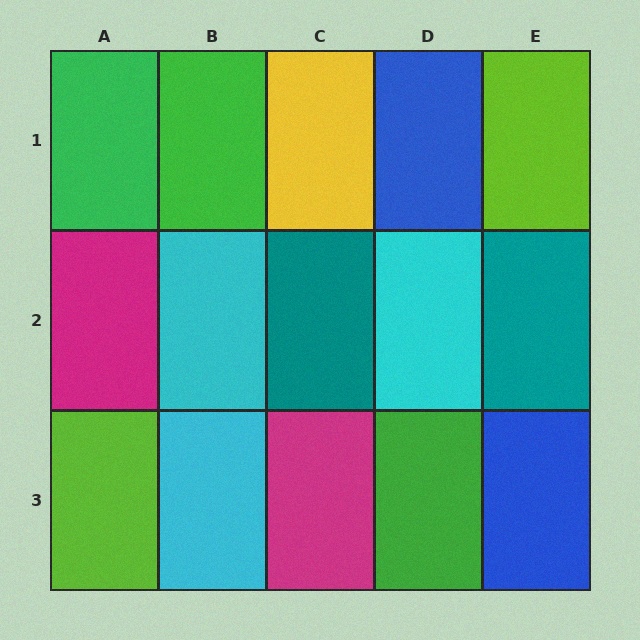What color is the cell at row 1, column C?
Yellow.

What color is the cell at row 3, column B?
Cyan.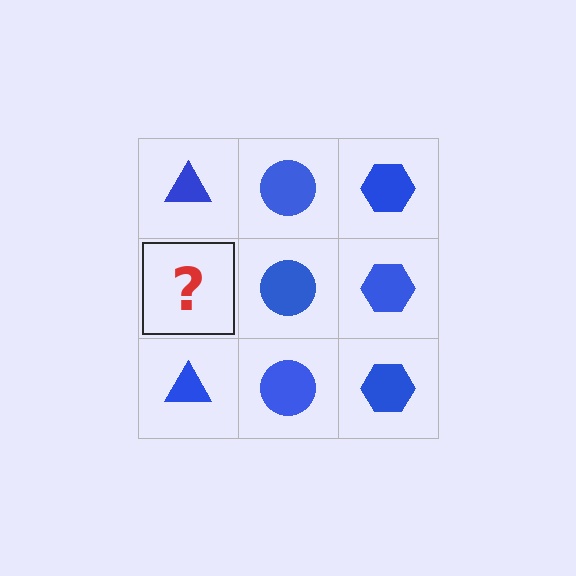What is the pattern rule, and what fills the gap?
The rule is that each column has a consistent shape. The gap should be filled with a blue triangle.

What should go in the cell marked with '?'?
The missing cell should contain a blue triangle.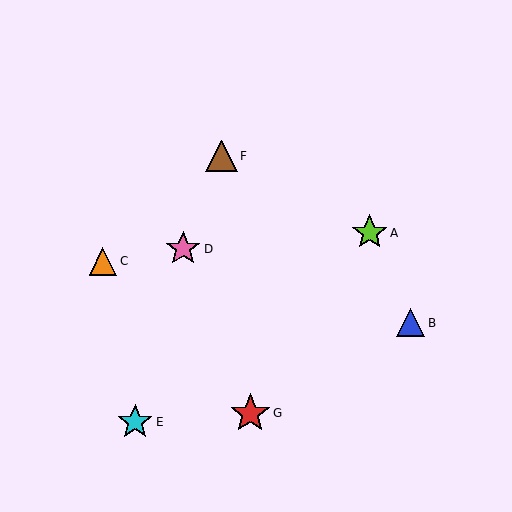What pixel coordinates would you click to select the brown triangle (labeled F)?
Click at (221, 156) to select the brown triangle F.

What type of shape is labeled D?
Shape D is a pink star.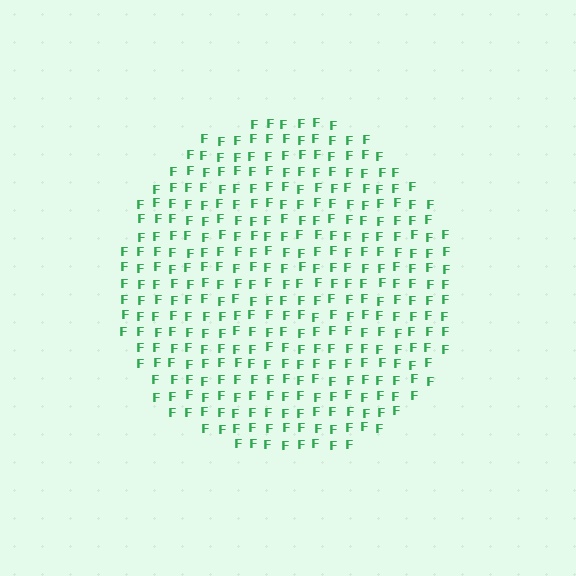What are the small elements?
The small elements are letter F's.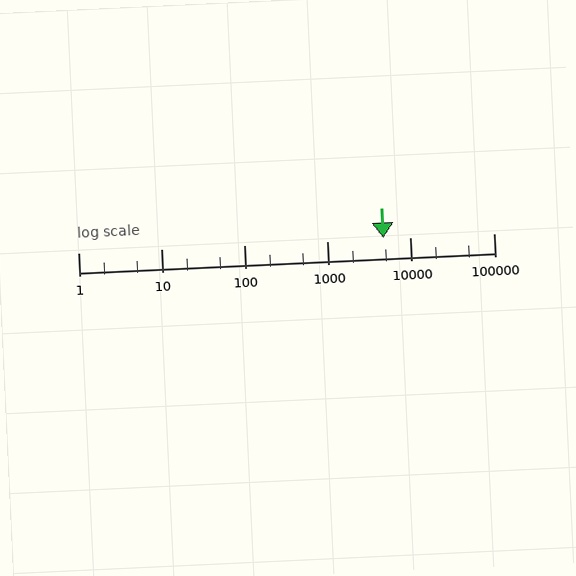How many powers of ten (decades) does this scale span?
The scale spans 5 decades, from 1 to 100000.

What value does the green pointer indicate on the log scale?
The pointer indicates approximately 4700.